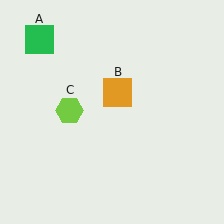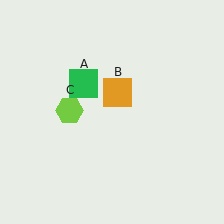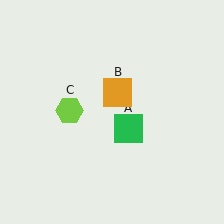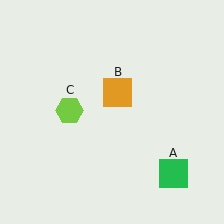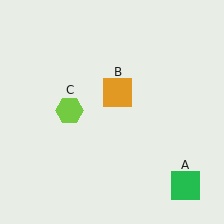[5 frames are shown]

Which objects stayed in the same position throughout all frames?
Orange square (object B) and lime hexagon (object C) remained stationary.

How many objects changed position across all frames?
1 object changed position: green square (object A).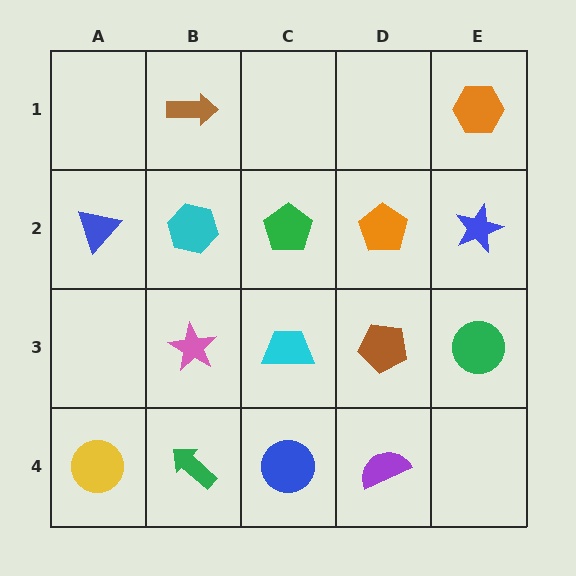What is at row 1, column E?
An orange hexagon.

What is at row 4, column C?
A blue circle.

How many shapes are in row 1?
2 shapes.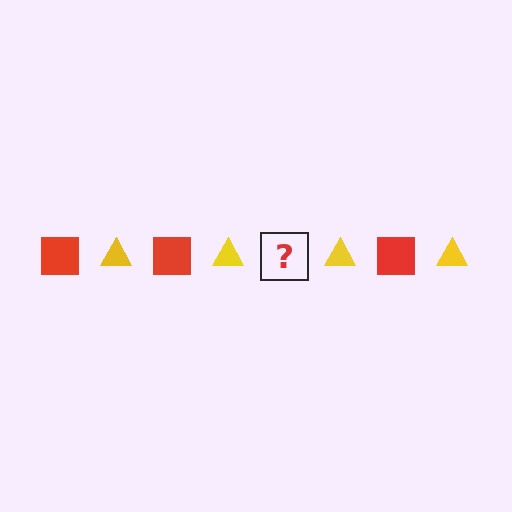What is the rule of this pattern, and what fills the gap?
The rule is that the pattern alternates between red square and yellow triangle. The gap should be filled with a red square.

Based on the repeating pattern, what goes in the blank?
The blank should be a red square.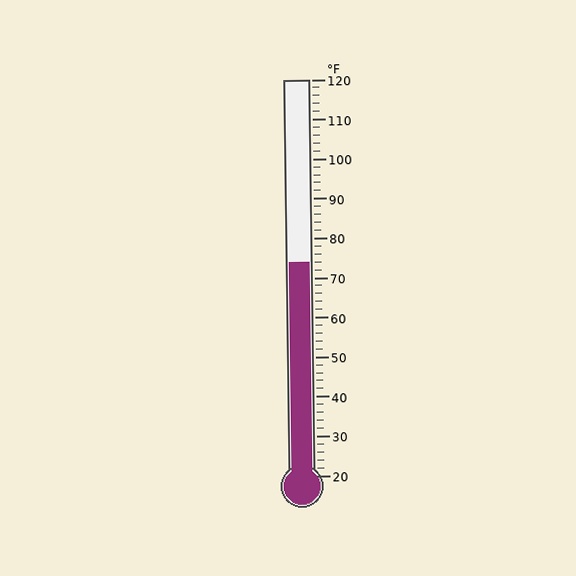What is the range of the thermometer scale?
The thermometer scale ranges from 20°F to 120°F.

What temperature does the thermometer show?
The thermometer shows approximately 74°F.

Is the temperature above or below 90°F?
The temperature is below 90°F.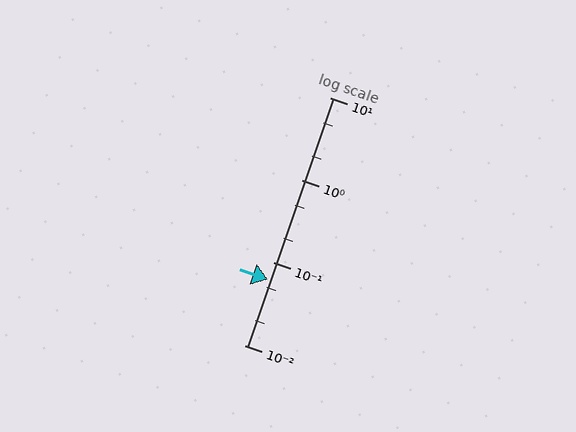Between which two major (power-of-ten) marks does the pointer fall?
The pointer is between 0.01 and 0.1.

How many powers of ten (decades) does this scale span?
The scale spans 3 decades, from 0.01 to 10.